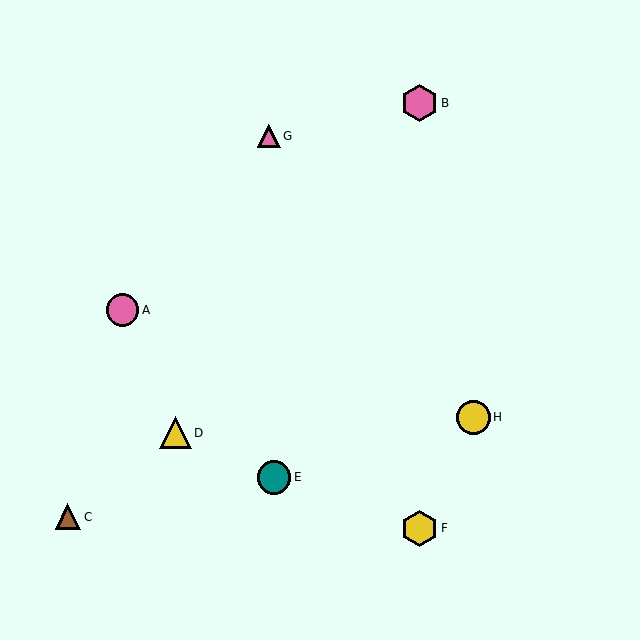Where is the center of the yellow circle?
The center of the yellow circle is at (473, 417).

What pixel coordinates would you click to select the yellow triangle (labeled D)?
Click at (175, 433) to select the yellow triangle D.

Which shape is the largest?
The yellow hexagon (labeled F) is the largest.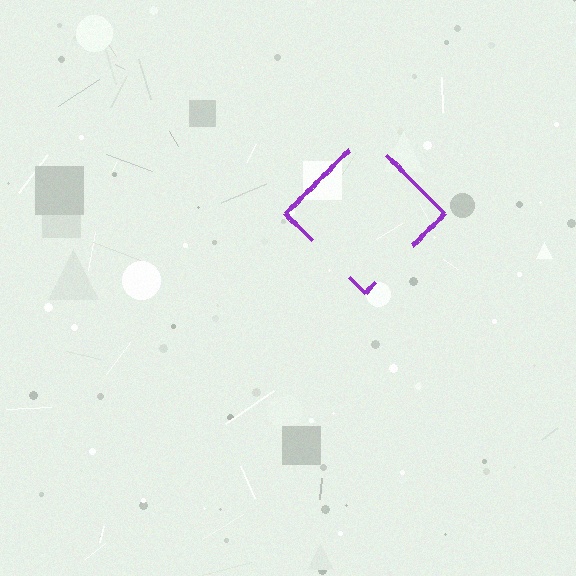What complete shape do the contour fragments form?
The contour fragments form a diamond.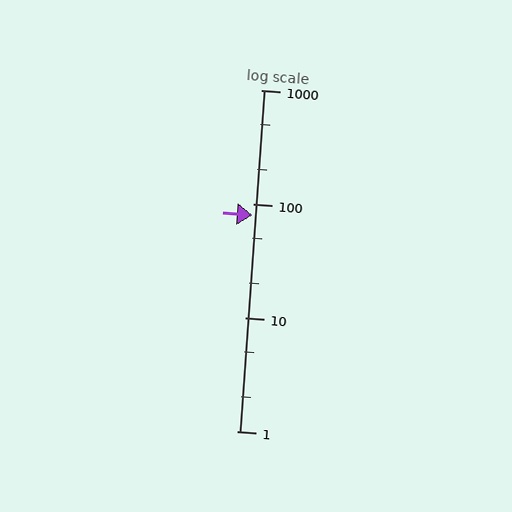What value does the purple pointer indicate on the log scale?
The pointer indicates approximately 79.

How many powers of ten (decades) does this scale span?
The scale spans 3 decades, from 1 to 1000.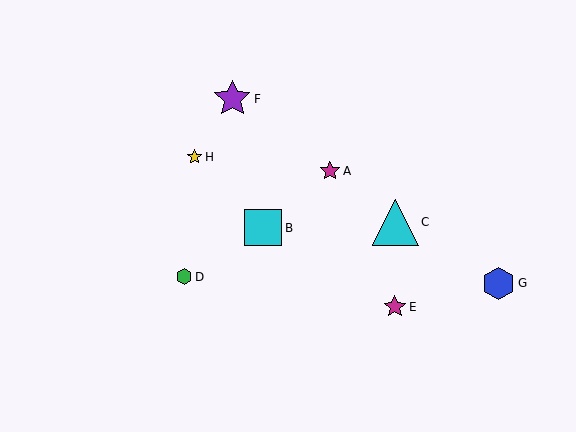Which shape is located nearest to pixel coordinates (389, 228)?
The cyan triangle (labeled C) at (395, 222) is nearest to that location.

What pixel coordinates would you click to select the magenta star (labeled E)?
Click at (395, 307) to select the magenta star E.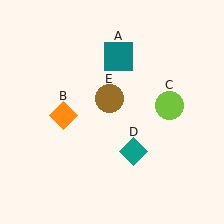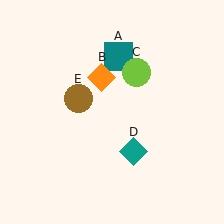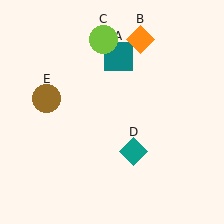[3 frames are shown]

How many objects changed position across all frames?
3 objects changed position: orange diamond (object B), lime circle (object C), brown circle (object E).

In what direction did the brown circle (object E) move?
The brown circle (object E) moved left.